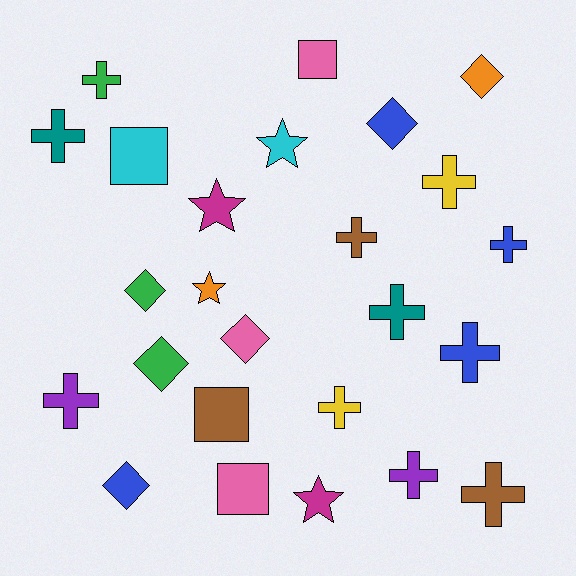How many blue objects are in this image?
There are 4 blue objects.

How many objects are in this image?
There are 25 objects.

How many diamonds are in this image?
There are 6 diamonds.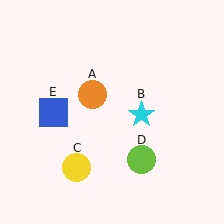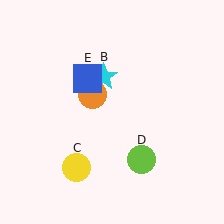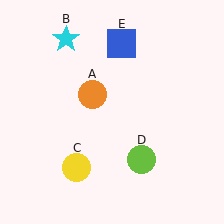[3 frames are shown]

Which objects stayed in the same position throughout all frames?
Orange circle (object A) and yellow circle (object C) and lime circle (object D) remained stationary.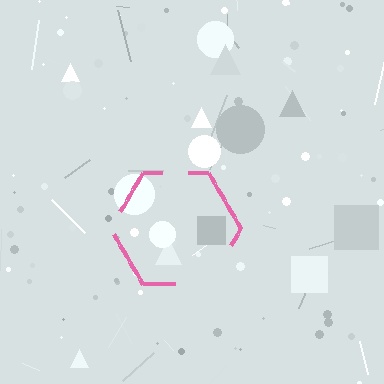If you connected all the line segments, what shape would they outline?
They would outline a hexagon.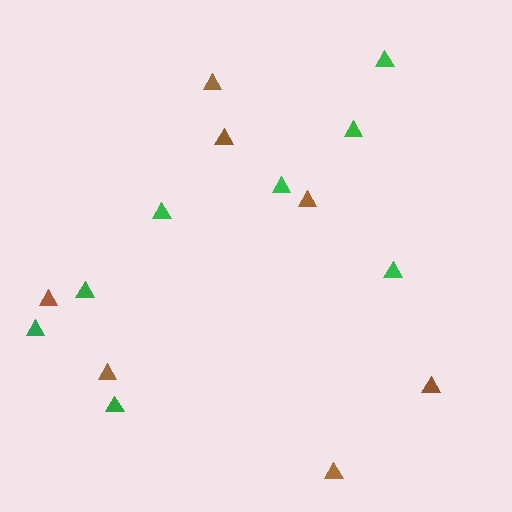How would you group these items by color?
There are 2 groups: one group of brown triangles (7) and one group of green triangles (8).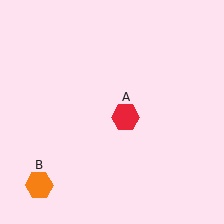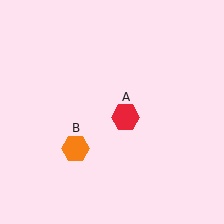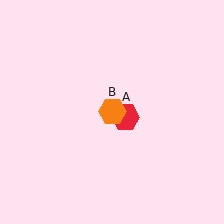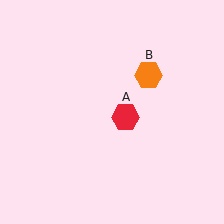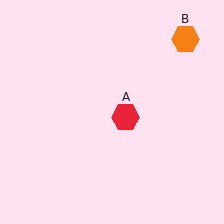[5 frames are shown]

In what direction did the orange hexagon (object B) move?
The orange hexagon (object B) moved up and to the right.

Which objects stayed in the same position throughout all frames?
Red hexagon (object A) remained stationary.